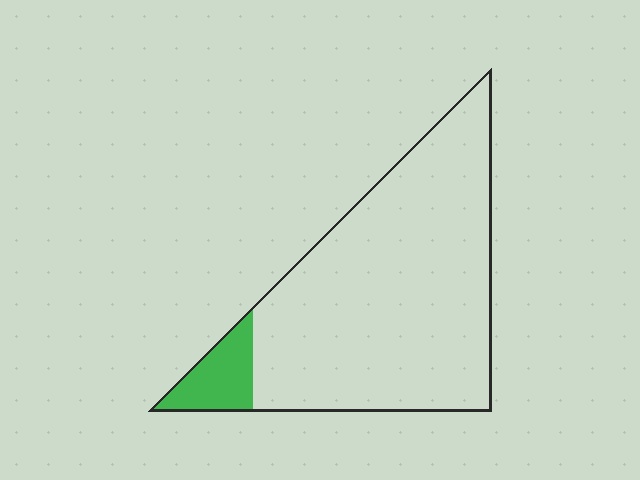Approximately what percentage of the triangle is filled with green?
Approximately 10%.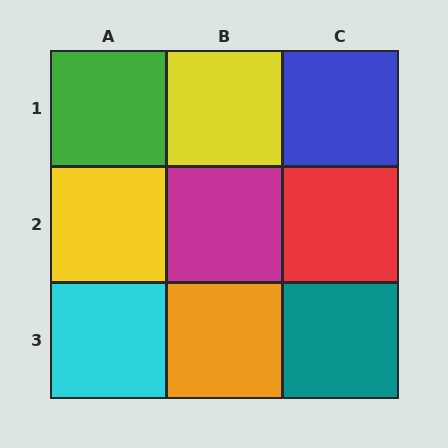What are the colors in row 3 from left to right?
Cyan, orange, teal.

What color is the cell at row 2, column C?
Red.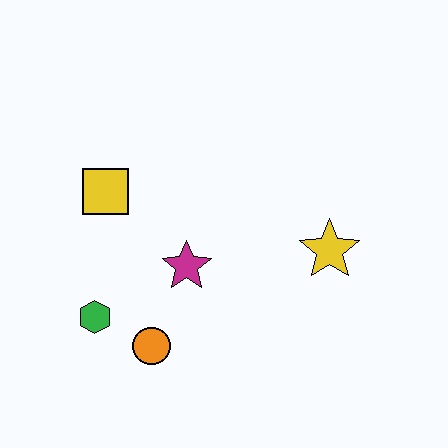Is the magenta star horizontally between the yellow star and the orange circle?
Yes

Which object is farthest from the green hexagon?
The yellow star is farthest from the green hexagon.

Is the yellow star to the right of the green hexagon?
Yes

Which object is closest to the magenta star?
The orange circle is closest to the magenta star.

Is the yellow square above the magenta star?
Yes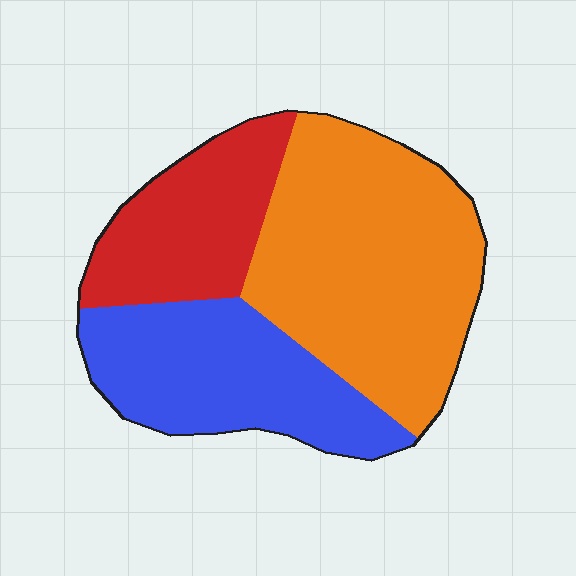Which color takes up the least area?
Red, at roughly 25%.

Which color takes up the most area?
Orange, at roughly 45%.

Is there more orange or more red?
Orange.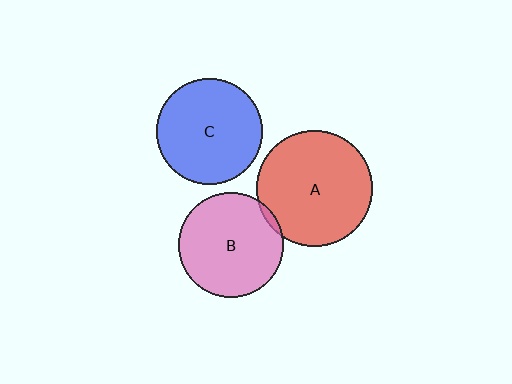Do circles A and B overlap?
Yes.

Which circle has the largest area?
Circle A (red).